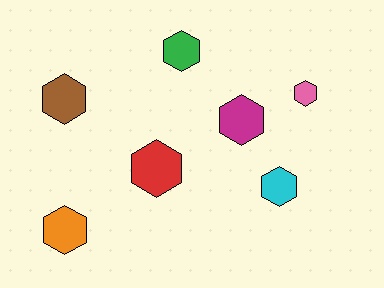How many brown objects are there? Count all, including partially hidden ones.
There is 1 brown object.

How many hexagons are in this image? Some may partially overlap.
There are 7 hexagons.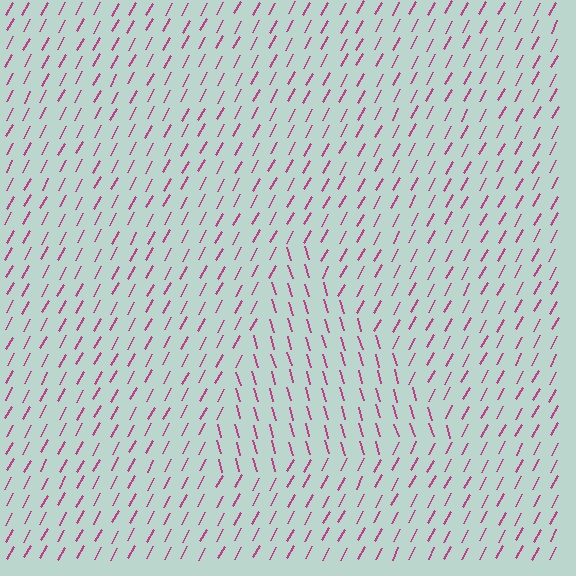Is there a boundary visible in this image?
Yes, there is a texture boundary formed by a change in line orientation.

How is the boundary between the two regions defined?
The boundary is defined purely by a change in line orientation (approximately 45 degrees difference). All lines are the same color and thickness.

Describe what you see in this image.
The image is filled with small magenta line segments. A triangle region in the image has lines oriented differently from the surrounding lines, creating a visible texture boundary.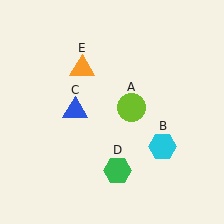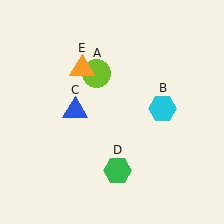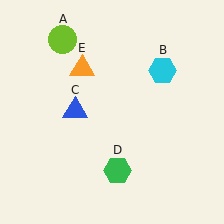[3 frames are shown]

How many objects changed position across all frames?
2 objects changed position: lime circle (object A), cyan hexagon (object B).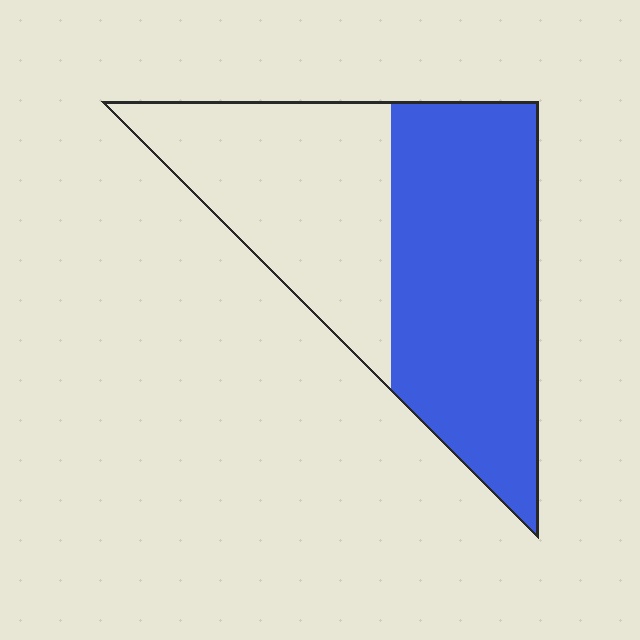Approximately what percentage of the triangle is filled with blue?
Approximately 55%.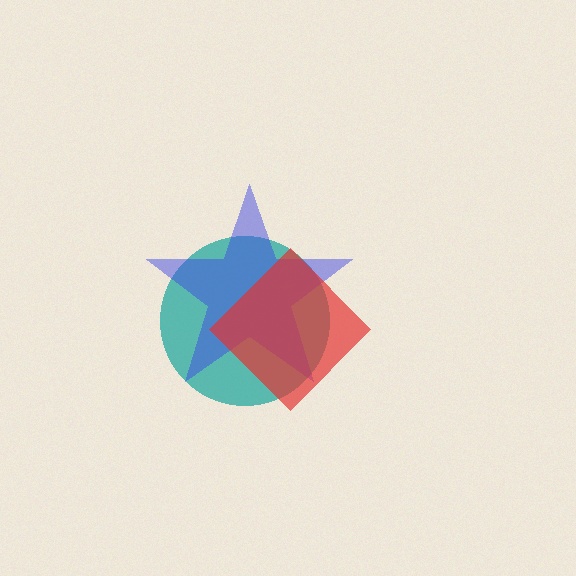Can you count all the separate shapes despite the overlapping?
Yes, there are 3 separate shapes.